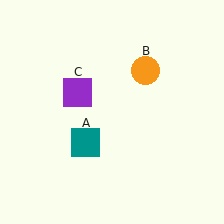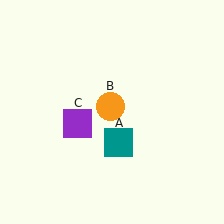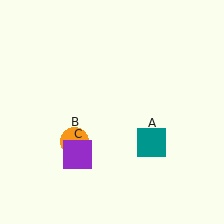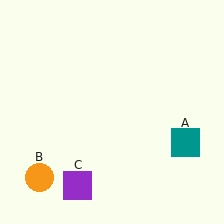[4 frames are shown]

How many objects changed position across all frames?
3 objects changed position: teal square (object A), orange circle (object B), purple square (object C).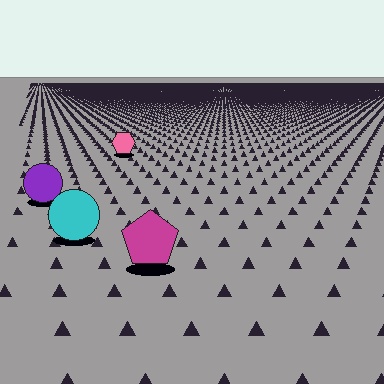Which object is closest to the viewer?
The magenta pentagon is closest. The texture marks near it are larger and more spread out.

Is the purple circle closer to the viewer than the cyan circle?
No. The cyan circle is closer — you can tell from the texture gradient: the ground texture is coarser near it.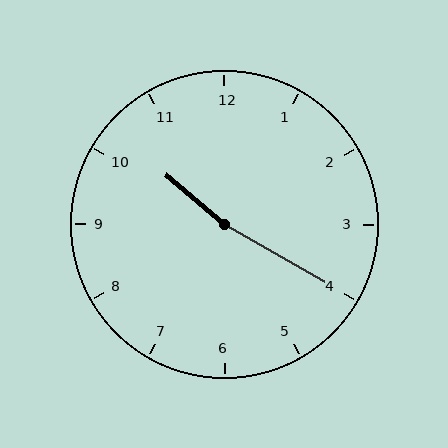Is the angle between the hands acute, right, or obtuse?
It is obtuse.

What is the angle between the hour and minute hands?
Approximately 170 degrees.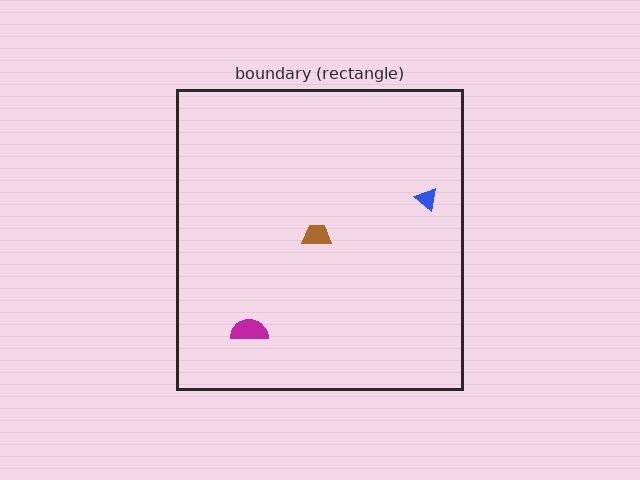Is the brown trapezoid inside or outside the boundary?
Inside.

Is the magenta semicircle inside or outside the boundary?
Inside.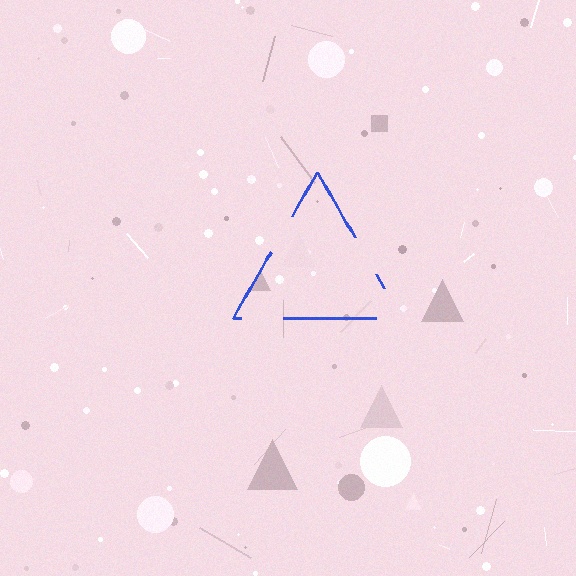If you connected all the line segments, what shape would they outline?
They would outline a triangle.